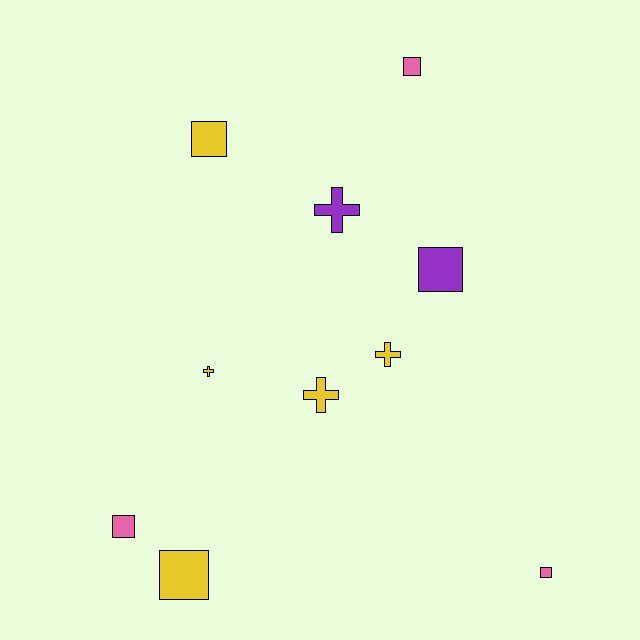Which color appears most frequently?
Yellow, with 5 objects.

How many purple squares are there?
There is 1 purple square.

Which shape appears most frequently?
Square, with 6 objects.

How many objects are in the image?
There are 10 objects.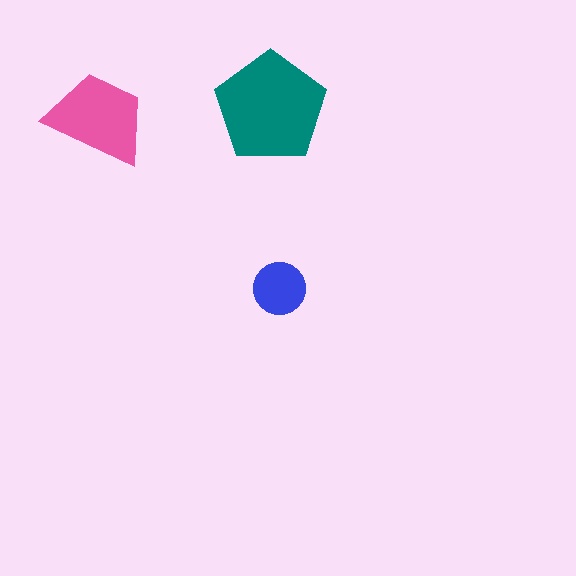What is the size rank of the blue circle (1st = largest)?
3rd.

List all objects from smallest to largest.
The blue circle, the pink trapezoid, the teal pentagon.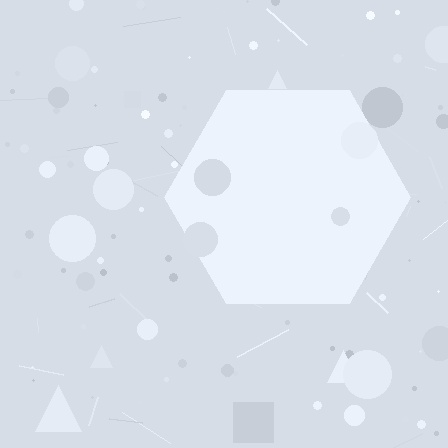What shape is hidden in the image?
A hexagon is hidden in the image.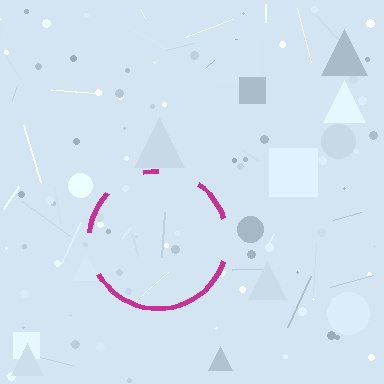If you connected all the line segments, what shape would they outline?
They would outline a circle.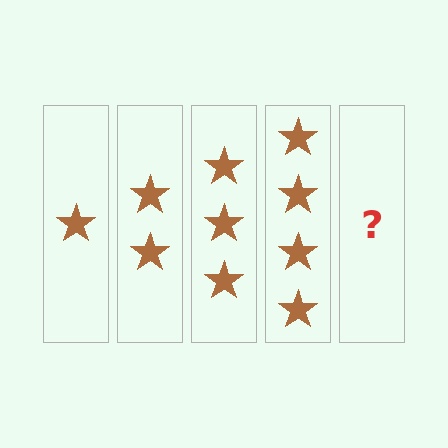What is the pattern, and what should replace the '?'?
The pattern is that each step adds one more star. The '?' should be 5 stars.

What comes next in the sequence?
The next element should be 5 stars.